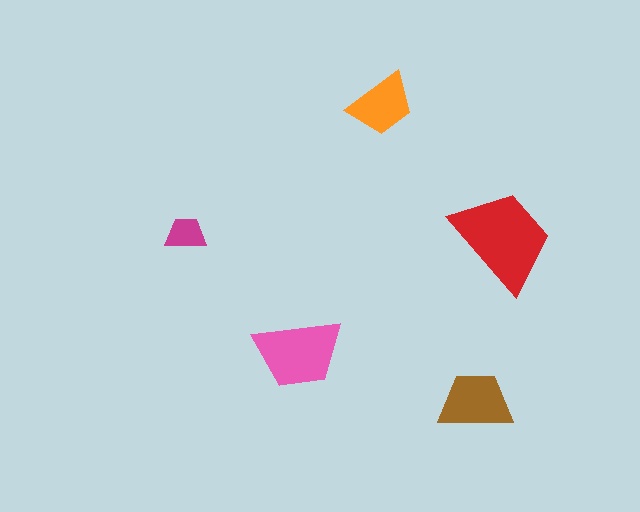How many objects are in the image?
There are 5 objects in the image.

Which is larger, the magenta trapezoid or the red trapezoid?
The red one.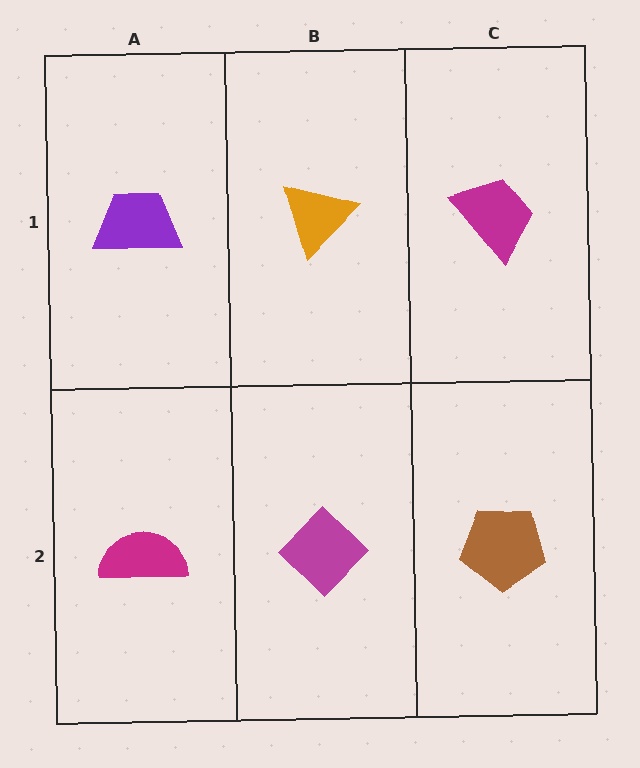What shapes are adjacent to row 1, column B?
A magenta diamond (row 2, column B), a purple trapezoid (row 1, column A), a magenta trapezoid (row 1, column C).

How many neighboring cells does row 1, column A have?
2.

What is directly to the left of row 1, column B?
A purple trapezoid.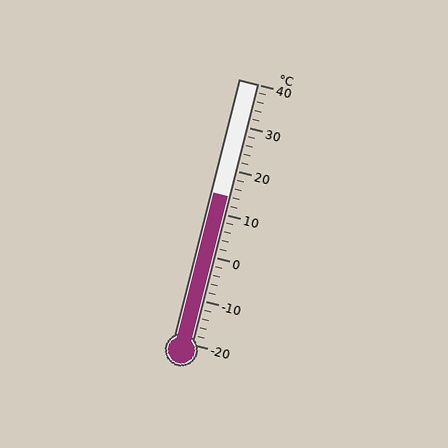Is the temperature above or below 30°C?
The temperature is below 30°C.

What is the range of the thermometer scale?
The thermometer scale ranges from -20°C to 40°C.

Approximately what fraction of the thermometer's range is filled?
The thermometer is filled to approximately 55% of its range.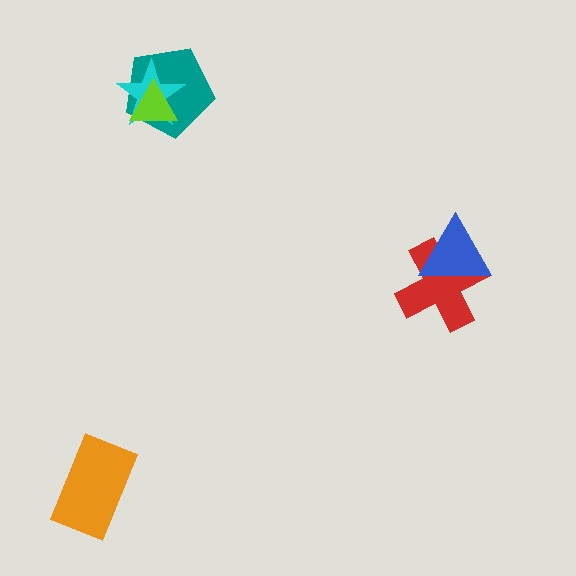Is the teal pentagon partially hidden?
Yes, it is partially covered by another shape.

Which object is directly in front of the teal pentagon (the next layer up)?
The cyan star is directly in front of the teal pentagon.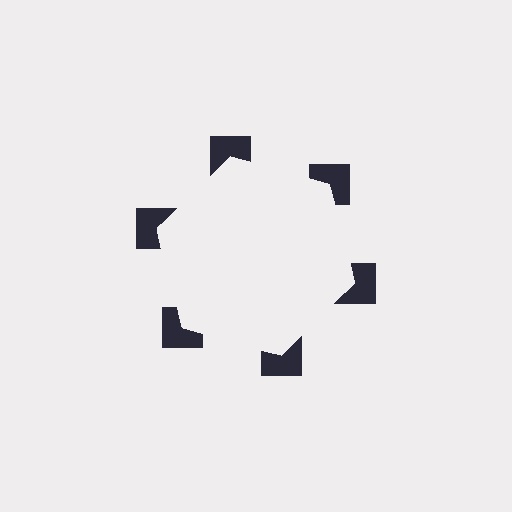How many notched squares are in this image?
There are 6 — one at each vertex of the illusory hexagon.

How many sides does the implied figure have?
6 sides.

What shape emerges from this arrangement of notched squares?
An illusory hexagon — its edges are inferred from the aligned wedge cuts in the notched squares, not physically drawn.